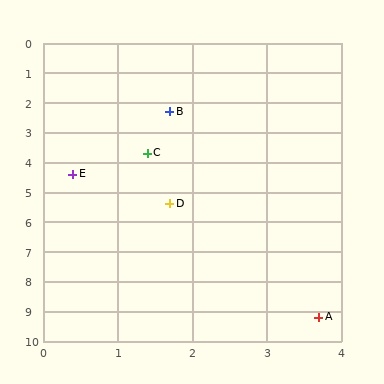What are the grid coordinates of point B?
Point B is at approximately (1.7, 2.3).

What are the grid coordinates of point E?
Point E is at approximately (0.4, 4.4).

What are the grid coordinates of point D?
Point D is at approximately (1.7, 5.4).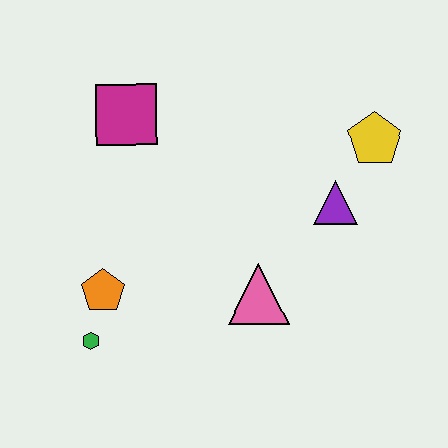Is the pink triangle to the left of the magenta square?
No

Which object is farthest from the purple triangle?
The green hexagon is farthest from the purple triangle.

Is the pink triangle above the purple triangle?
No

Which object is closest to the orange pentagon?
The green hexagon is closest to the orange pentagon.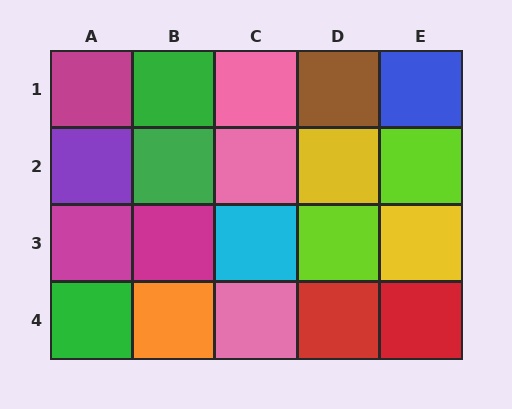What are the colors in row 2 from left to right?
Purple, green, pink, yellow, lime.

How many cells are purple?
1 cell is purple.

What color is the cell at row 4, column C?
Pink.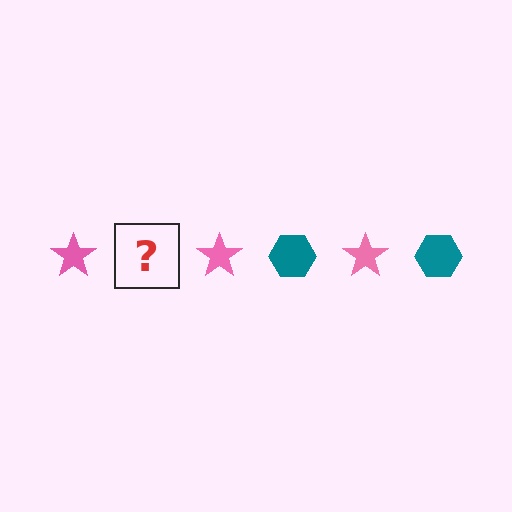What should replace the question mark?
The question mark should be replaced with a teal hexagon.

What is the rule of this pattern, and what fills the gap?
The rule is that the pattern alternates between pink star and teal hexagon. The gap should be filled with a teal hexagon.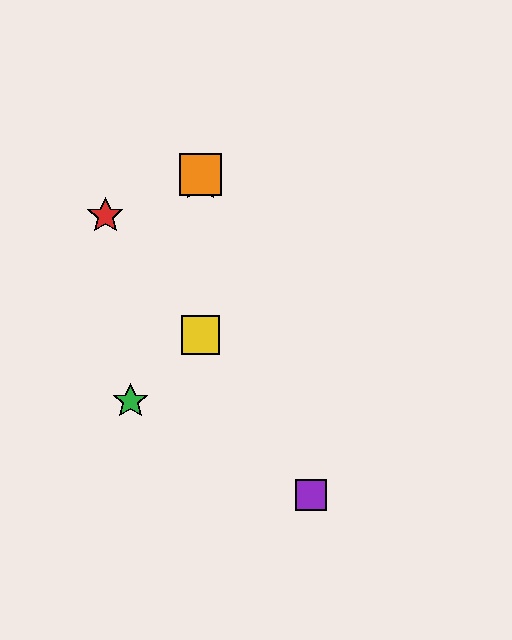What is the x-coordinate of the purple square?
The purple square is at x≈311.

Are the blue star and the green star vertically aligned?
No, the blue star is at x≈201 and the green star is at x≈130.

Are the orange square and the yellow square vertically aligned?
Yes, both are at x≈201.